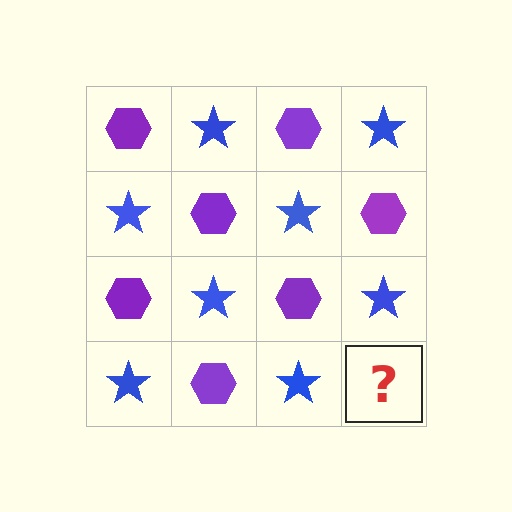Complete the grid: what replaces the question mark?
The question mark should be replaced with a purple hexagon.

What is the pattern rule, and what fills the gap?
The rule is that it alternates purple hexagon and blue star in a checkerboard pattern. The gap should be filled with a purple hexagon.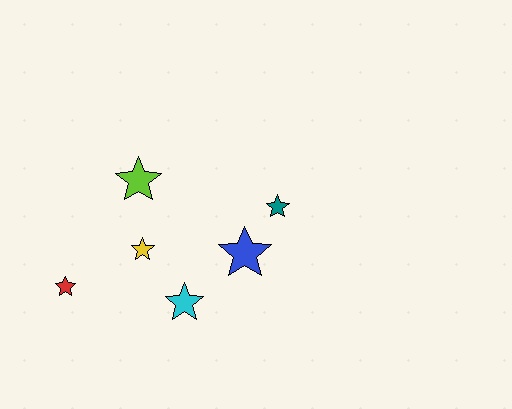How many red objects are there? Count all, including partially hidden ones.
There is 1 red object.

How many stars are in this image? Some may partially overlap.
There are 6 stars.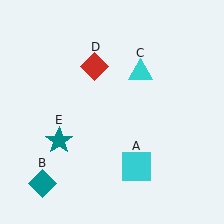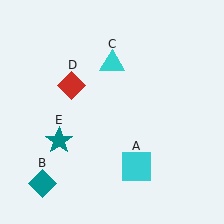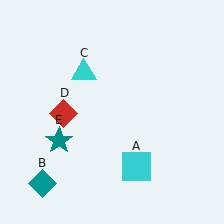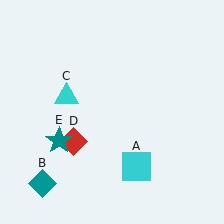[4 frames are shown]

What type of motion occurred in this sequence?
The cyan triangle (object C), red diamond (object D) rotated counterclockwise around the center of the scene.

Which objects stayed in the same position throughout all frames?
Cyan square (object A) and teal diamond (object B) and teal star (object E) remained stationary.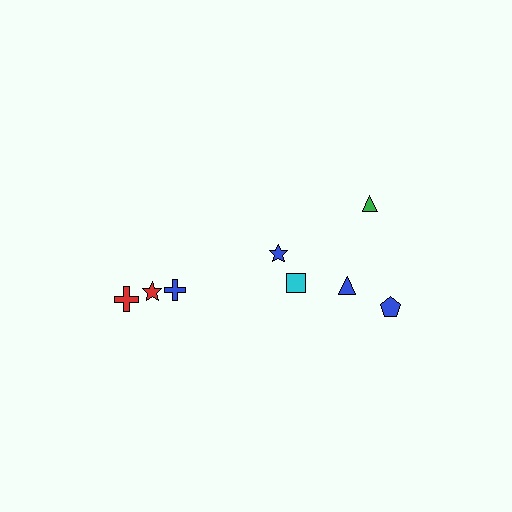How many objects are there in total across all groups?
There are 8 objects.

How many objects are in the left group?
There are 3 objects.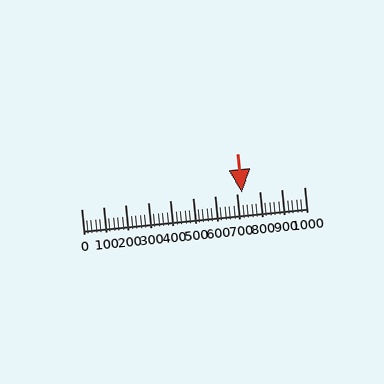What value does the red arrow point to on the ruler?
The red arrow points to approximately 720.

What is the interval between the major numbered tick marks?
The major tick marks are spaced 100 units apart.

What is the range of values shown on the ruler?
The ruler shows values from 0 to 1000.